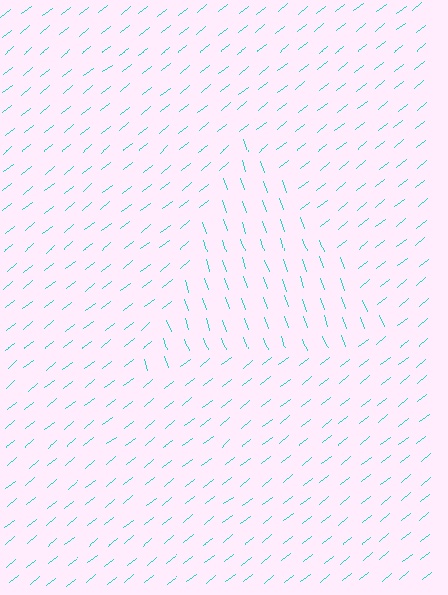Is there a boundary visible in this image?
Yes, there is a texture boundary formed by a change in line orientation.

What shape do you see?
I see a triangle.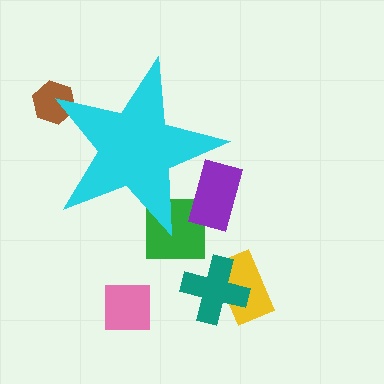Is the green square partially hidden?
Yes, the green square is partially hidden behind the cyan star.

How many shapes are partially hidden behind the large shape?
3 shapes are partially hidden.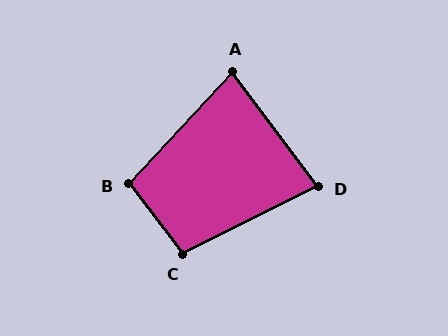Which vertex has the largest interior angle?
B, at approximately 100 degrees.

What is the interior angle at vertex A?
Approximately 80 degrees (acute).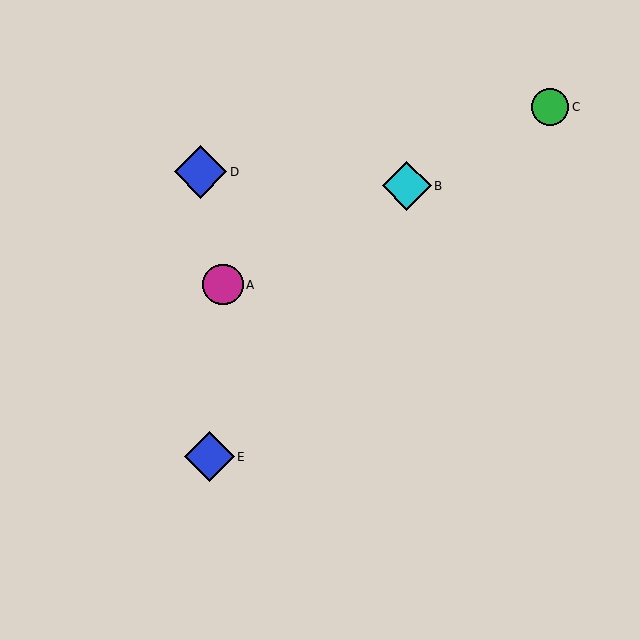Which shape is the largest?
The blue diamond (labeled D) is the largest.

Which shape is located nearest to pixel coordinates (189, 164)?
The blue diamond (labeled D) at (201, 172) is nearest to that location.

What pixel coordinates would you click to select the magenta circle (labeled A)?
Click at (223, 285) to select the magenta circle A.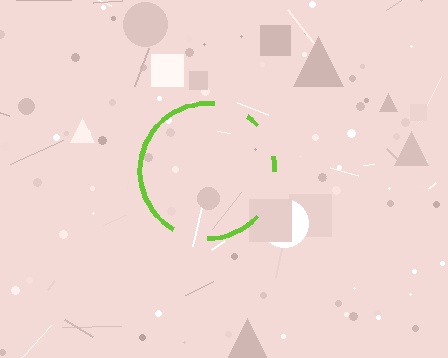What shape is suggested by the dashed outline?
The dashed outline suggests a circle.